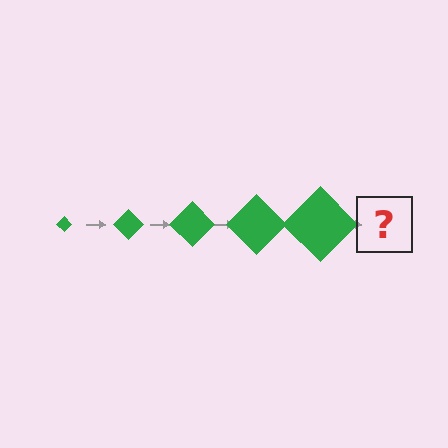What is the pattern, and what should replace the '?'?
The pattern is that the diamond gets progressively larger each step. The '?' should be a green diamond, larger than the previous one.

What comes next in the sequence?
The next element should be a green diamond, larger than the previous one.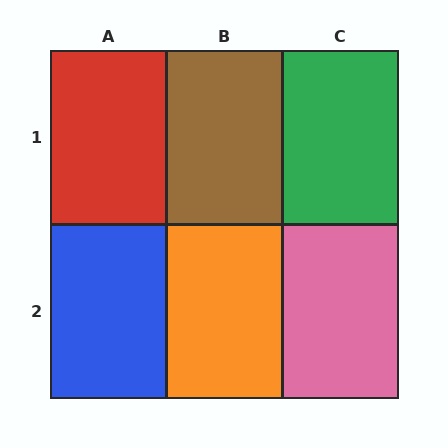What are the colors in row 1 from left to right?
Red, brown, green.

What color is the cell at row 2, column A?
Blue.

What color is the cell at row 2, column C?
Pink.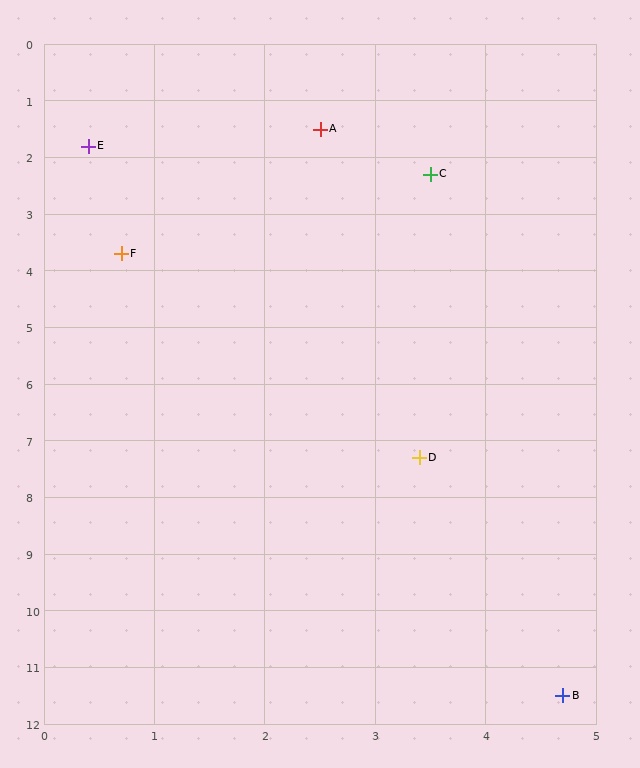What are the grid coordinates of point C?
Point C is at approximately (3.5, 2.3).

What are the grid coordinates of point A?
Point A is at approximately (2.5, 1.5).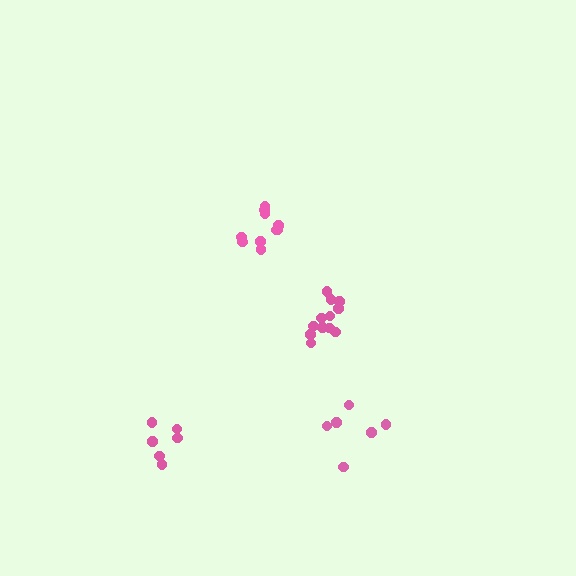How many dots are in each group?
Group 1: 10 dots, Group 2: 7 dots, Group 3: 6 dots, Group 4: 12 dots (35 total).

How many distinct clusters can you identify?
There are 4 distinct clusters.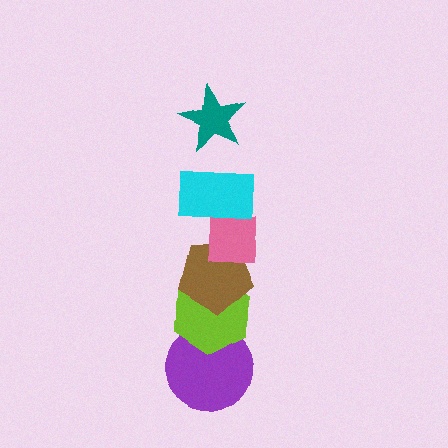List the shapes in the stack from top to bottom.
From top to bottom: the teal star, the cyan rectangle, the pink square, the brown pentagon, the lime hexagon, the purple circle.